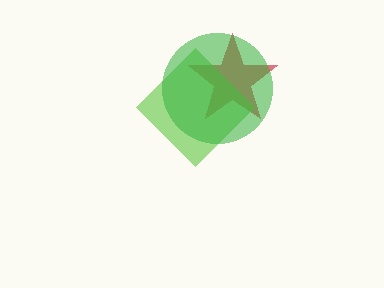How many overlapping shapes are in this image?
There are 3 overlapping shapes in the image.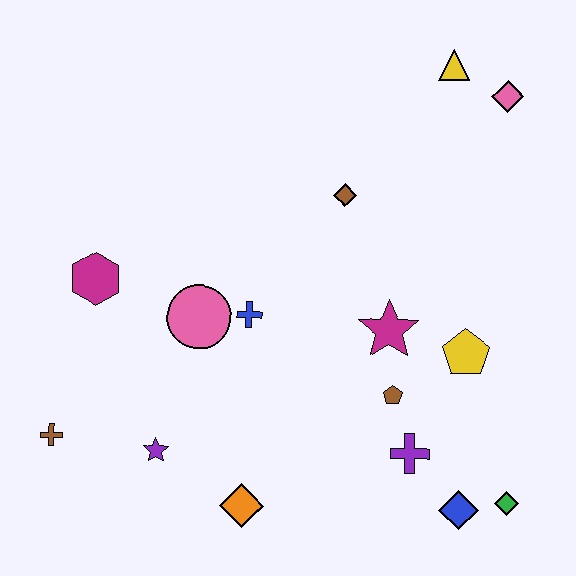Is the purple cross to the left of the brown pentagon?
No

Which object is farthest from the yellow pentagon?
The brown cross is farthest from the yellow pentagon.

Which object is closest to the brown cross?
The purple star is closest to the brown cross.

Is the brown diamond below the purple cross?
No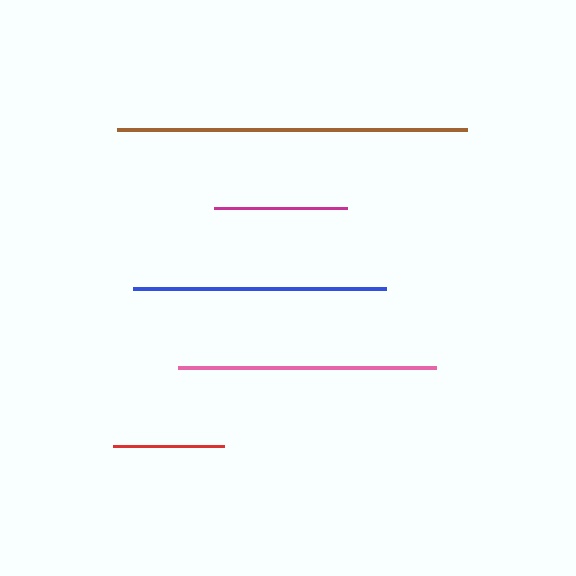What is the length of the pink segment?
The pink segment is approximately 257 pixels long.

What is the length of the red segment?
The red segment is approximately 111 pixels long.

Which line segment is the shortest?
The red line is the shortest at approximately 111 pixels.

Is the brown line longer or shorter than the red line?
The brown line is longer than the red line.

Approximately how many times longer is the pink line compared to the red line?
The pink line is approximately 2.3 times the length of the red line.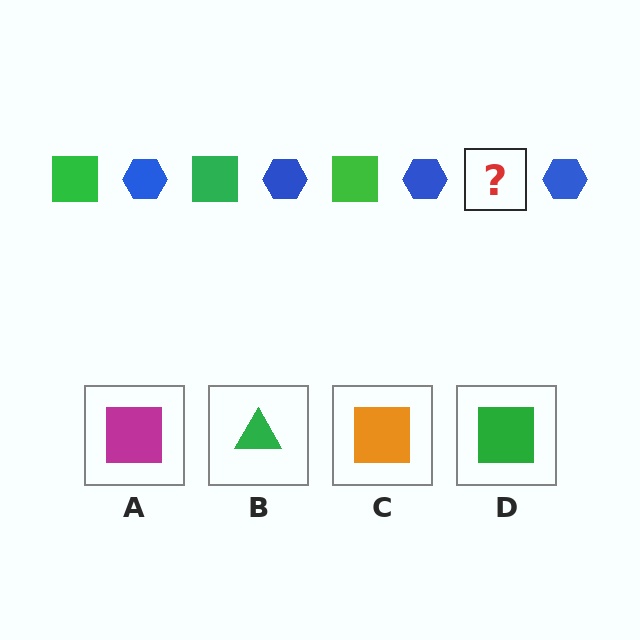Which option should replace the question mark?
Option D.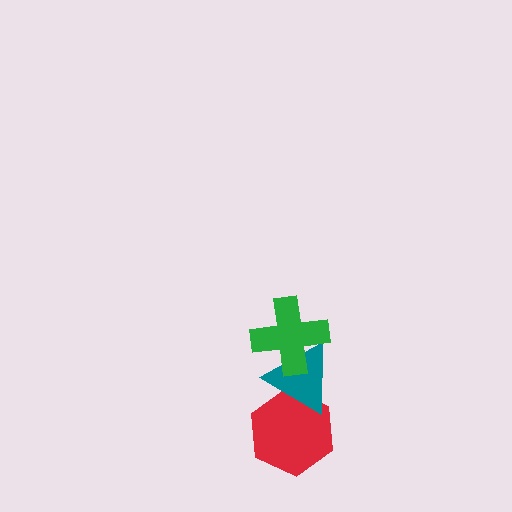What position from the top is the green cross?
The green cross is 1st from the top.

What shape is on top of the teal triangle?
The green cross is on top of the teal triangle.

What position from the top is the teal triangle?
The teal triangle is 2nd from the top.